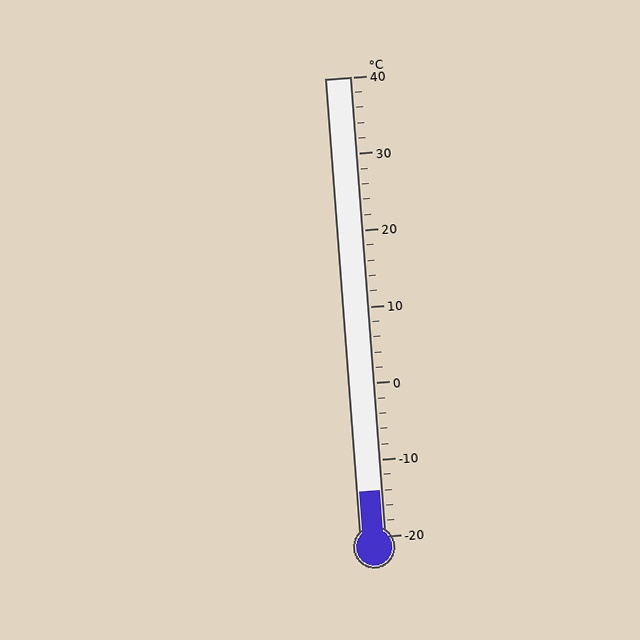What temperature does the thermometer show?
The thermometer shows approximately -14°C.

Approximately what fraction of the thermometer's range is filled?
The thermometer is filled to approximately 10% of its range.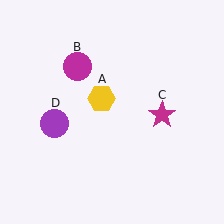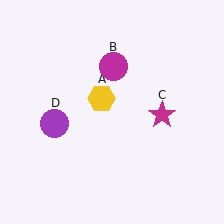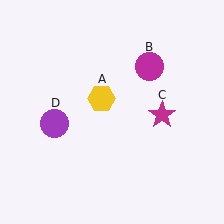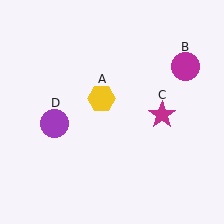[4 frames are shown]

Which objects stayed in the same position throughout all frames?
Yellow hexagon (object A) and magenta star (object C) and purple circle (object D) remained stationary.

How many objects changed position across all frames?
1 object changed position: magenta circle (object B).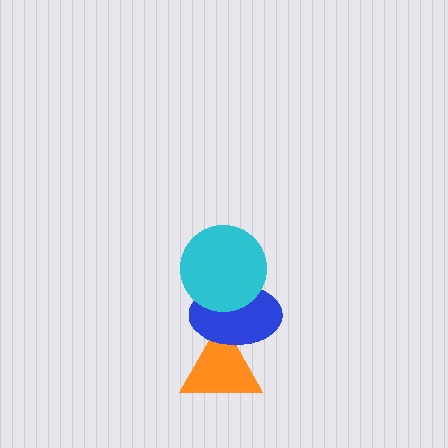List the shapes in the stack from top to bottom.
From top to bottom: the cyan circle, the blue ellipse, the orange triangle.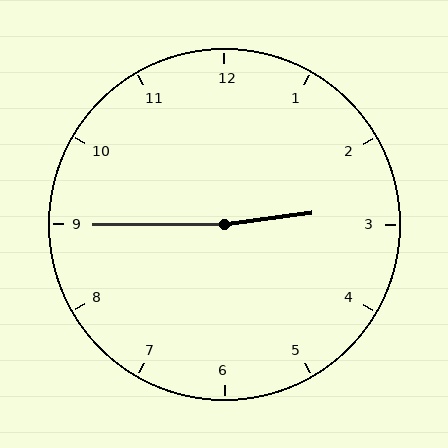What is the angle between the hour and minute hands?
Approximately 172 degrees.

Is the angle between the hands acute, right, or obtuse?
It is obtuse.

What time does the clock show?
2:45.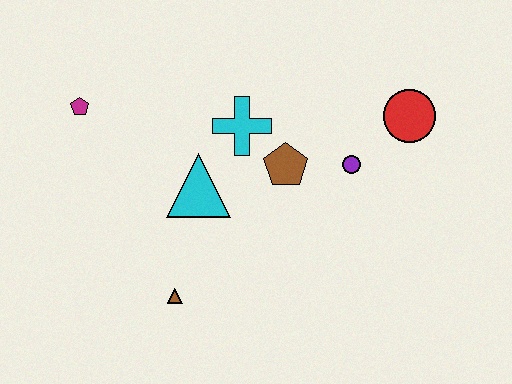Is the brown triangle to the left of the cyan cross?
Yes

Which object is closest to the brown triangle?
The cyan triangle is closest to the brown triangle.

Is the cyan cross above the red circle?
No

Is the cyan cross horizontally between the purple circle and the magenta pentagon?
Yes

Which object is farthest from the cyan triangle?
The red circle is farthest from the cyan triangle.